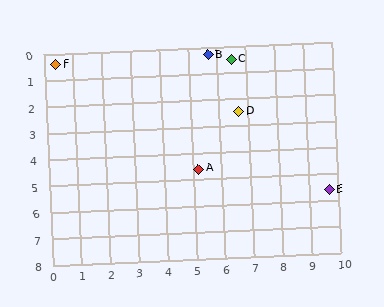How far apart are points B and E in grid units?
Points B and E are about 6.6 grid units apart.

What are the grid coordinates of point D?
Point D is at approximately (6.7, 2.5).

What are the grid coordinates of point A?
Point A is at approximately (5.2, 4.6).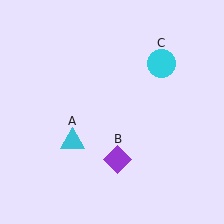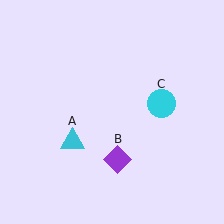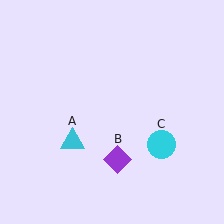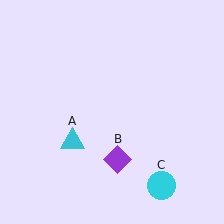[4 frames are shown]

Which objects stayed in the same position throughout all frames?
Cyan triangle (object A) and purple diamond (object B) remained stationary.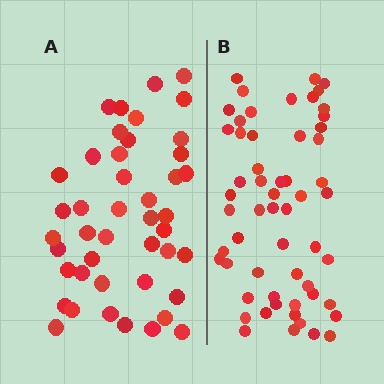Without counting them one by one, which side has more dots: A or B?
Region B (the right region) has more dots.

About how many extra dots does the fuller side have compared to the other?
Region B has approximately 15 more dots than region A.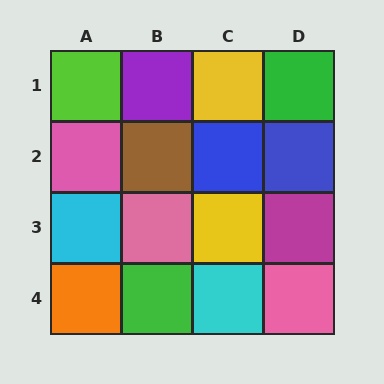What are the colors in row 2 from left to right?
Pink, brown, blue, blue.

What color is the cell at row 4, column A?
Orange.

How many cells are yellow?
2 cells are yellow.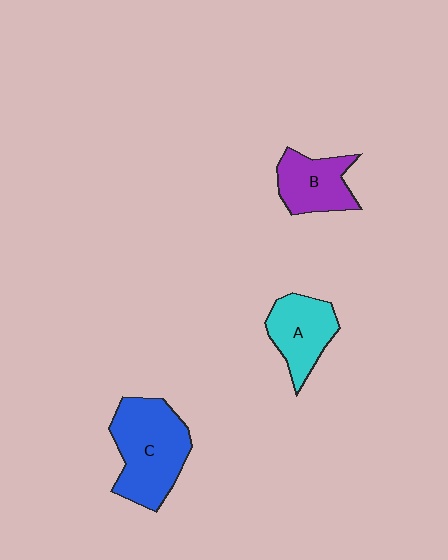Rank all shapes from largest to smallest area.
From largest to smallest: C (blue), A (cyan), B (purple).